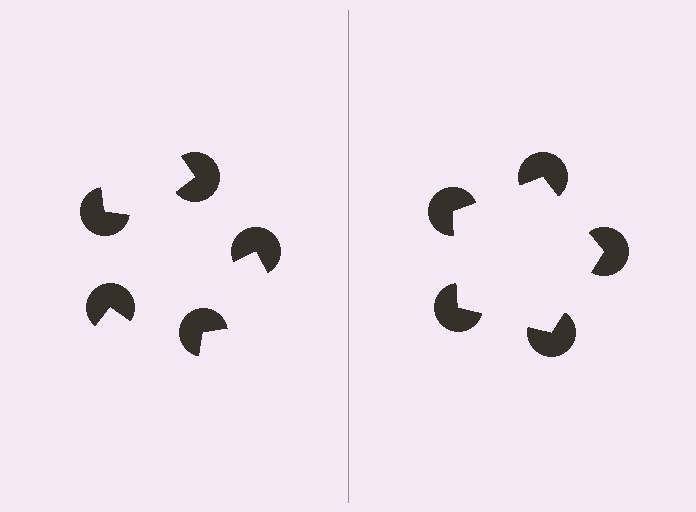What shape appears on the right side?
An illusory pentagon.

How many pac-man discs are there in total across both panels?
10 — 5 on each side.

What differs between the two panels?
The pac-man discs are positioned identically on both sides; only the wedge orientations differ. On the right they align to a pentagon; on the left they are misaligned.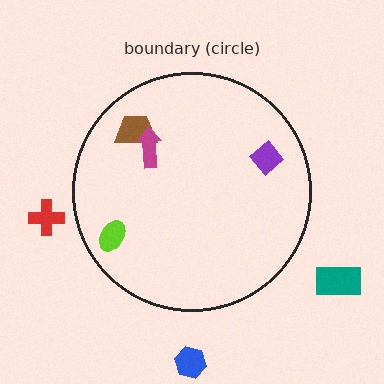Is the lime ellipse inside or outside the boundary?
Inside.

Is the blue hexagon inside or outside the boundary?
Outside.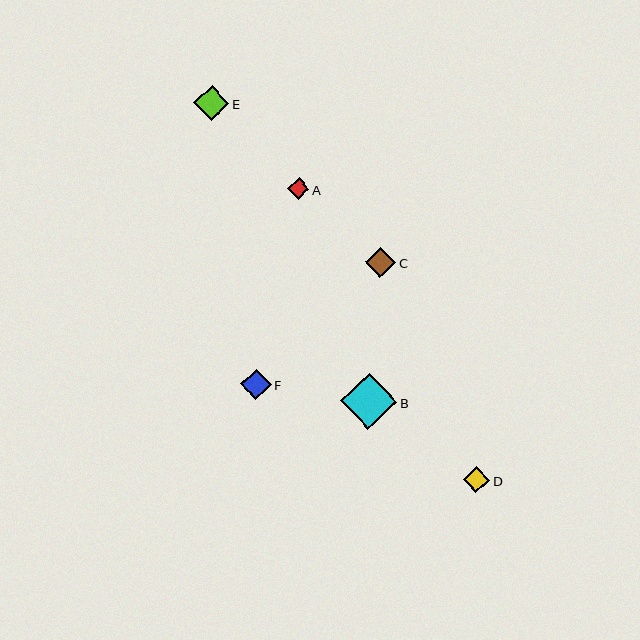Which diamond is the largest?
Diamond B is the largest with a size of approximately 56 pixels.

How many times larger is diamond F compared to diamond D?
Diamond F is approximately 1.2 times the size of diamond D.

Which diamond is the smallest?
Diamond A is the smallest with a size of approximately 22 pixels.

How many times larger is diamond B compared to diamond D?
Diamond B is approximately 2.1 times the size of diamond D.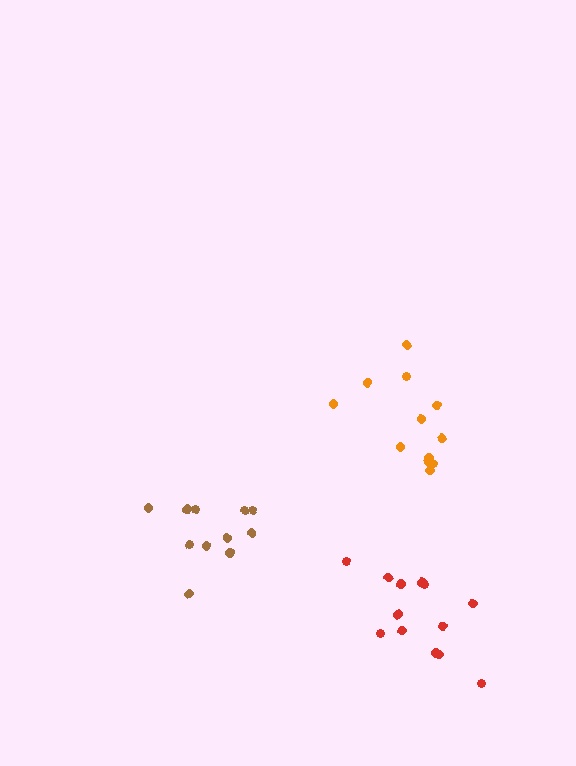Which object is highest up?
The orange cluster is topmost.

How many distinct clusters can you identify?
There are 3 distinct clusters.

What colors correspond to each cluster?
The clusters are colored: orange, brown, red.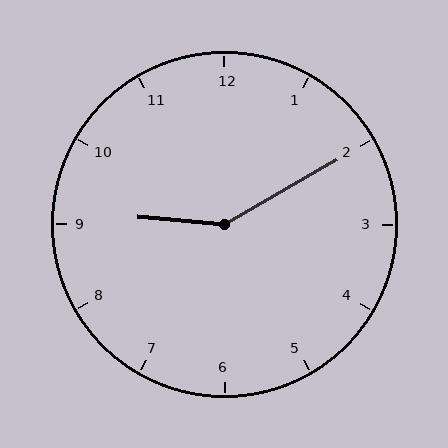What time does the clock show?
9:10.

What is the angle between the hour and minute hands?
Approximately 145 degrees.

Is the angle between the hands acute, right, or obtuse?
It is obtuse.